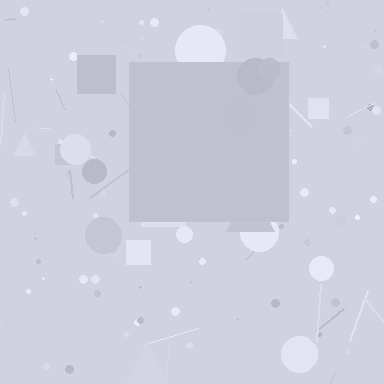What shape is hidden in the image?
A square is hidden in the image.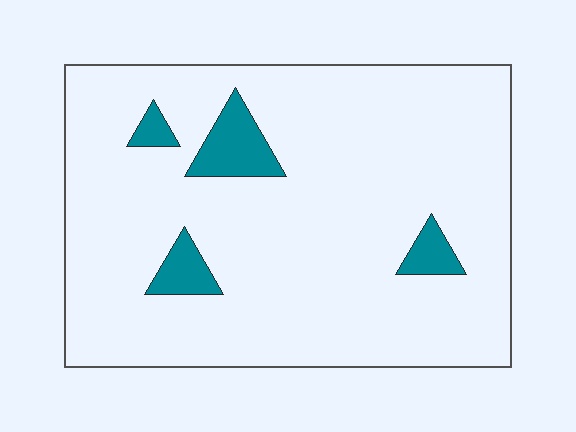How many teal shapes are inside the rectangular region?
4.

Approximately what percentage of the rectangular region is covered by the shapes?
Approximately 10%.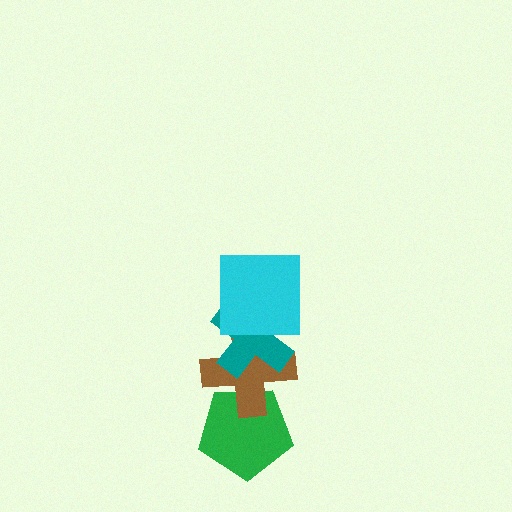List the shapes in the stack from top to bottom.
From top to bottom: the cyan square, the teal cross, the brown cross, the green pentagon.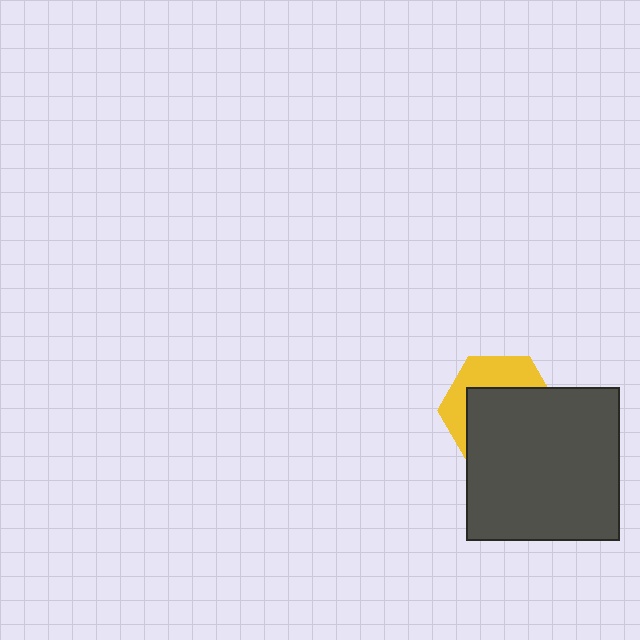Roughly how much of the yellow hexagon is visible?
A small part of it is visible (roughly 37%).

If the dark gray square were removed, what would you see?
You would see the complete yellow hexagon.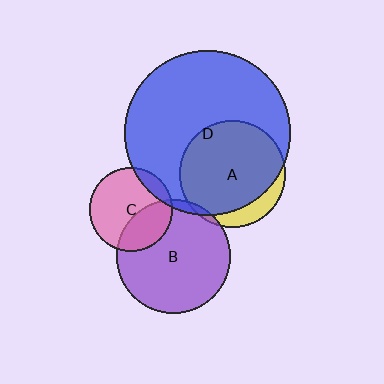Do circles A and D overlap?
Yes.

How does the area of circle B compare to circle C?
Approximately 1.8 times.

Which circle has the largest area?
Circle D (blue).